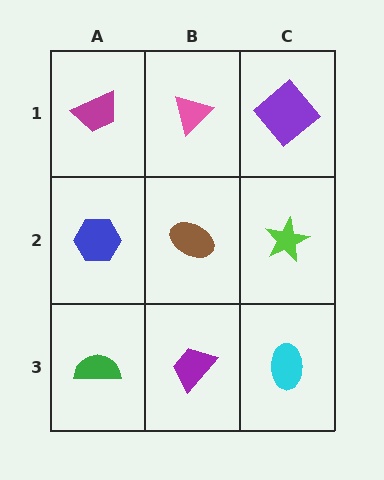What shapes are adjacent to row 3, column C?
A lime star (row 2, column C), a purple trapezoid (row 3, column B).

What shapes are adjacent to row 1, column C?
A lime star (row 2, column C), a pink triangle (row 1, column B).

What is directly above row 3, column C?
A lime star.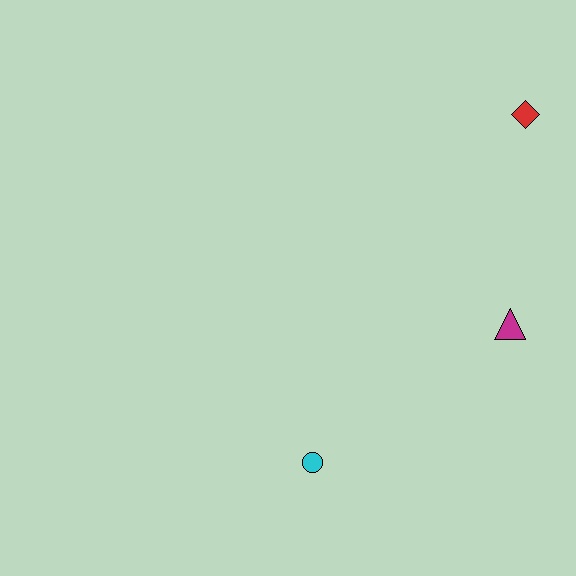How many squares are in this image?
There are no squares.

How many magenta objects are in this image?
There is 1 magenta object.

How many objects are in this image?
There are 3 objects.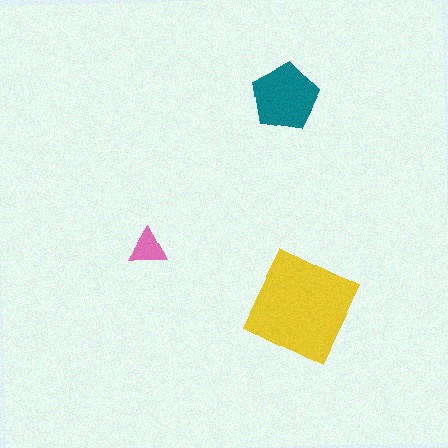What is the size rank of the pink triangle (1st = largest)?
3rd.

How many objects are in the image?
There are 3 objects in the image.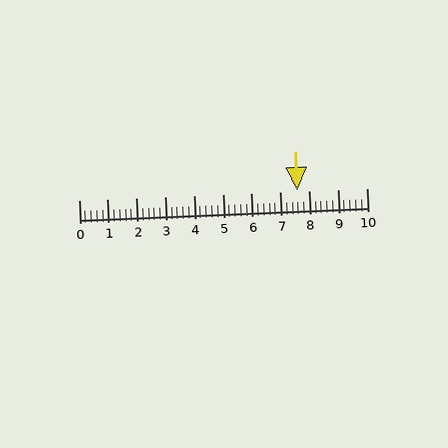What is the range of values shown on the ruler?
The ruler shows values from 0 to 10.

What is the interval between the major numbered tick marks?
The major tick marks are spaced 1 units apart.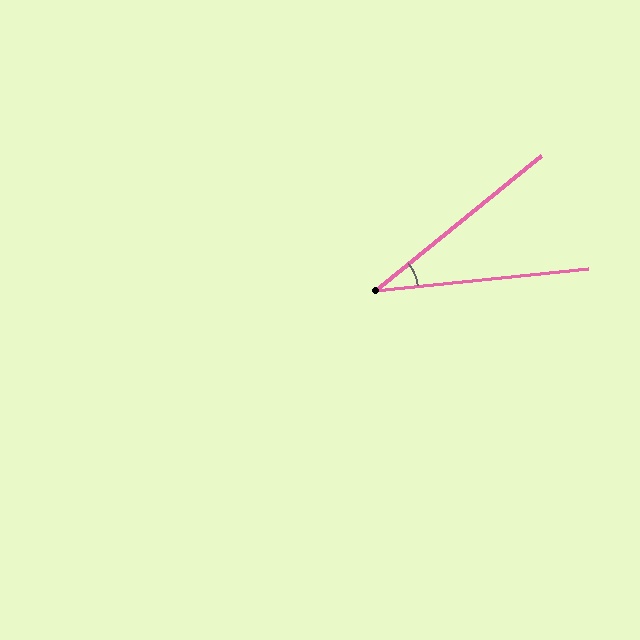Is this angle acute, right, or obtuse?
It is acute.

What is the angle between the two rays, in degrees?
Approximately 33 degrees.